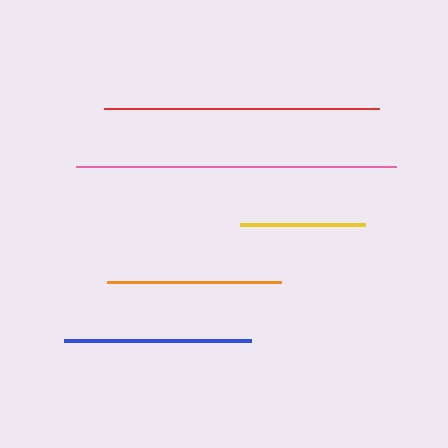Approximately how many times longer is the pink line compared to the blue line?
The pink line is approximately 1.7 times the length of the blue line.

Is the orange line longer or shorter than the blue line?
The blue line is longer than the orange line.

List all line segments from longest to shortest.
From longest to shortest: pink, red, blue, orange, yellow.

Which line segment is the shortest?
The yellow line is the shortest at approximately 125 pixels.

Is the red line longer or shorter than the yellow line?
The red line is longer than the yellow line.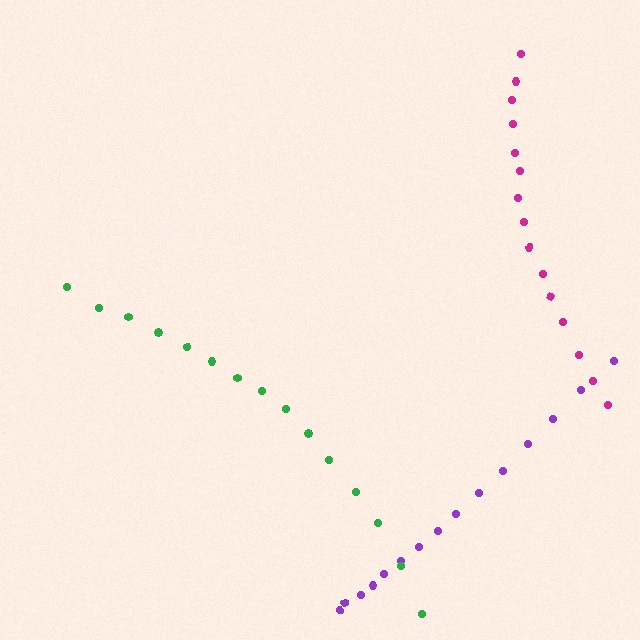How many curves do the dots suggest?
There are 3 distinct paths.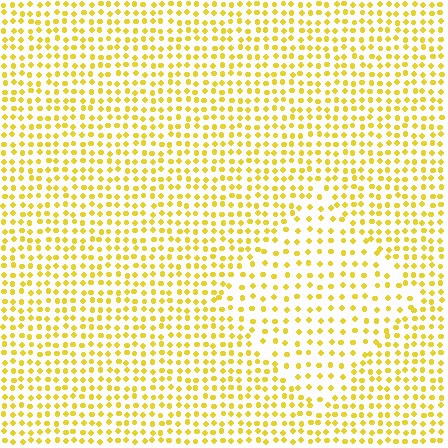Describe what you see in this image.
The image contains small yellow elements arranged at two different densities. A diamond-shaped region is visible where the elements are less densely packed than the surrounding area.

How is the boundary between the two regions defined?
The boundary is defined by a change in element density (approximately 1.7x ratio). All elements are the same color, size, and shape.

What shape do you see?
I see a diamond.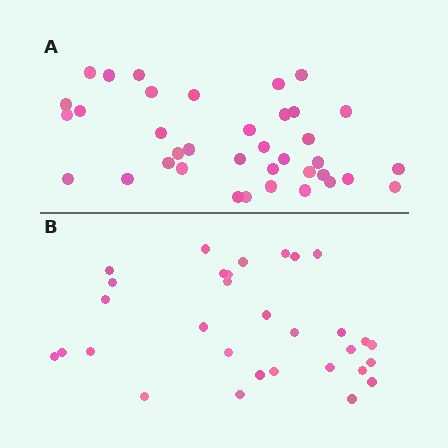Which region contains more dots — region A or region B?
Region A (the top region) has more dots.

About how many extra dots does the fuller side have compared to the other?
Region A has about 6 more dots than region B.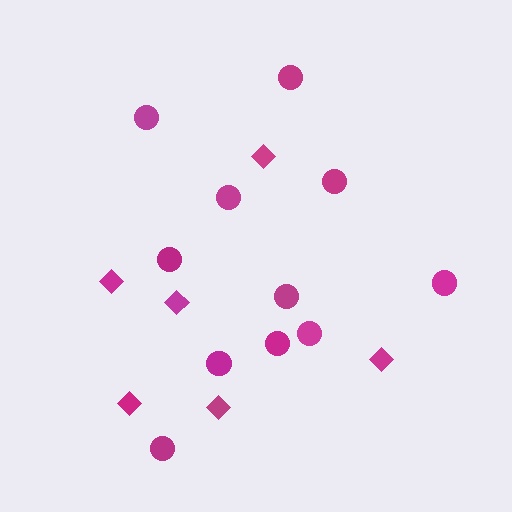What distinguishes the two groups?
There are 2 groups: one group of circles (11) and one group of diamonds (6).